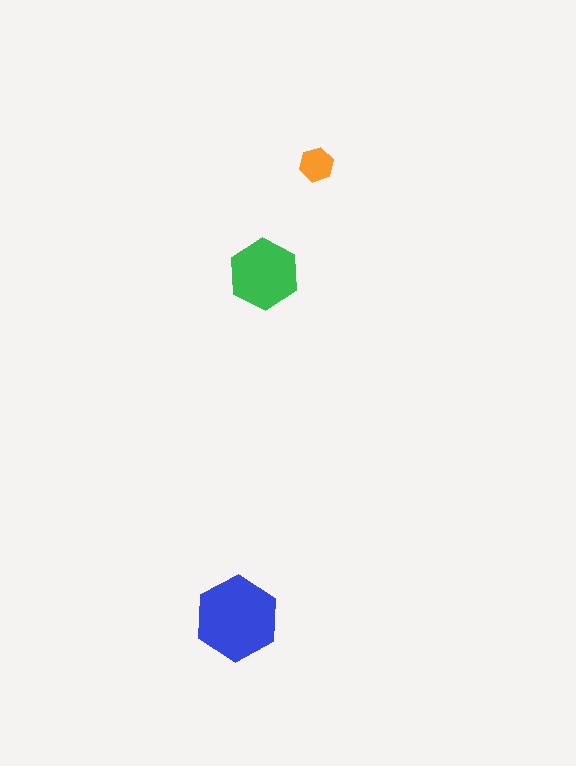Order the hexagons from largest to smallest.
the blue one, the green one, the orange one.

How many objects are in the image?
There are 3 objects in the image.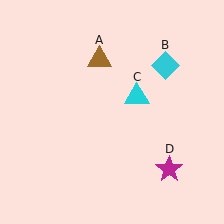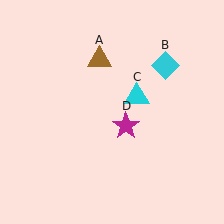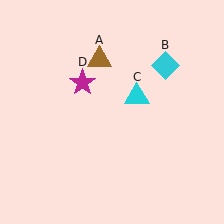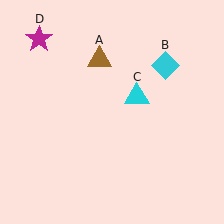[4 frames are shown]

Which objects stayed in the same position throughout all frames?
Brown triangle (object A) and cyan diamond (object B) and cyan triangle (object C) remained stationary.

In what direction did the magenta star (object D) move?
The magenta star (object D) moved up and to the left.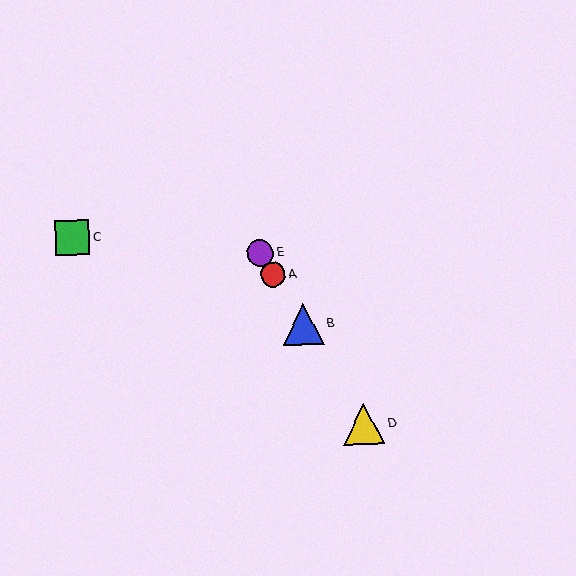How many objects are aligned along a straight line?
4 objects (A, B, D, E) are aligned along a straight line.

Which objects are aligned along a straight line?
Objects A, B, D, E are aligned along a straight line.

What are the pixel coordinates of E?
Object E is at (260, 253).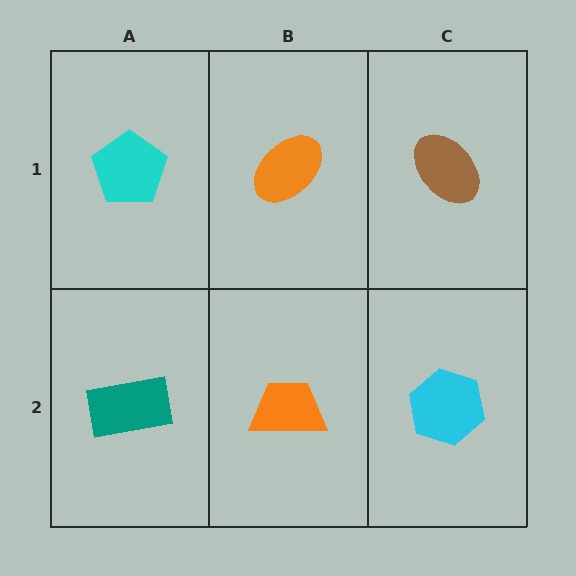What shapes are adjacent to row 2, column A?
A cyan pentagon (row 1, column A), an orange trapezoid (row 2, column B).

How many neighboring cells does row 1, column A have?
2.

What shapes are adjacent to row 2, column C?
A brown ellipse (row 1, column C), an orange trapezoid (row 2, column B).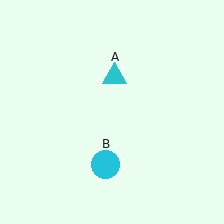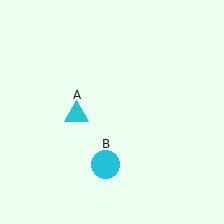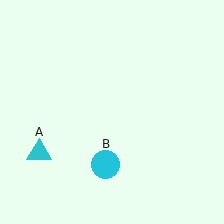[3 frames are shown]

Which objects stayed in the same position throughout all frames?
Cyan circle (object B) remained stationary.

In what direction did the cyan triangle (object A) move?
The cyan triangle (object A) moved down and to the left.